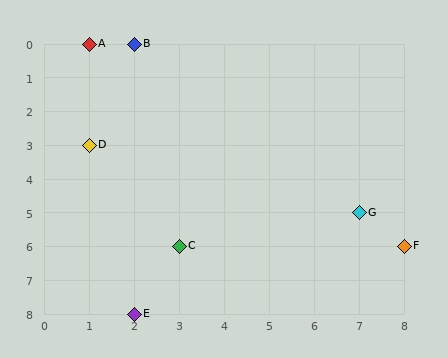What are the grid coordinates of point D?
Point D is at grid coordinates (1, 3).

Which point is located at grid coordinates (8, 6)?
Point F is at (8, 6).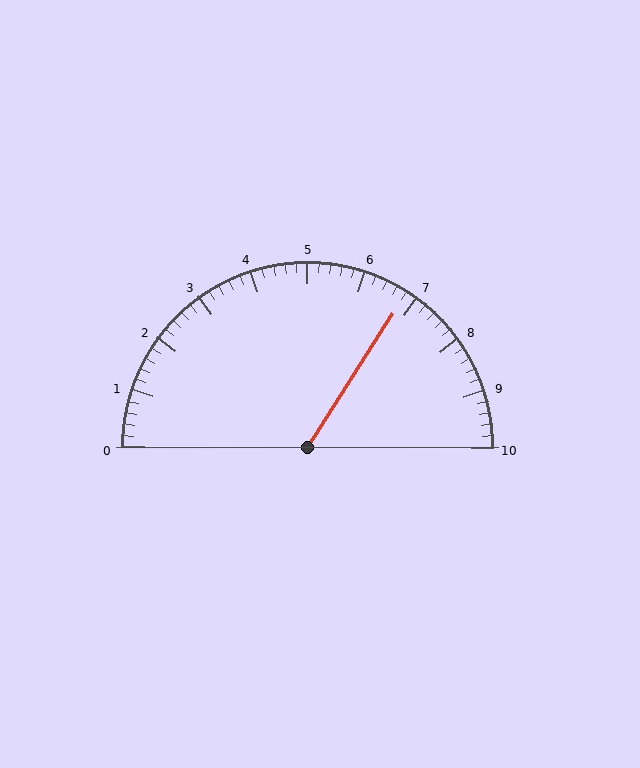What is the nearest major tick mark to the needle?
The nearest major tick mark is 7.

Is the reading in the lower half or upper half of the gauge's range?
The reading is in the upper half of the range (0 to 10).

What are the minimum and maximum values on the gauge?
The gauge ranges from 0 to 10.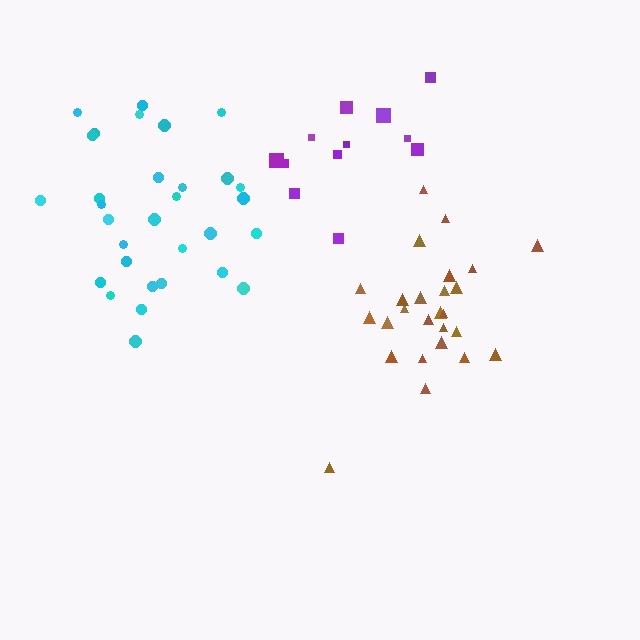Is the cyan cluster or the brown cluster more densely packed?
Brown.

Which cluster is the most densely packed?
Brown.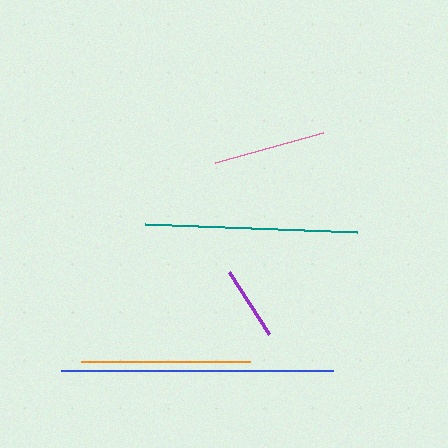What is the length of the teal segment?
The teal segment is approximately 212 pixels long.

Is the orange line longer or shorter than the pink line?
The orange line is longer than the pink line.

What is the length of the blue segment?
The blue segment is approximately 272 pixels long.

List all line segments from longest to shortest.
From longest to shortest: blue, teal, orange, pink, purple.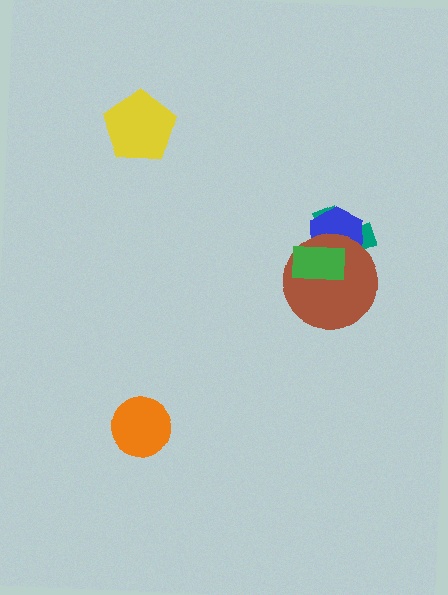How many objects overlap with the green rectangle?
3 objects overlap with the green rectangle.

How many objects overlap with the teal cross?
3 objects overlap with the teal cross.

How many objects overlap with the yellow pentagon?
0 objects overlap with the yellow pentagon.